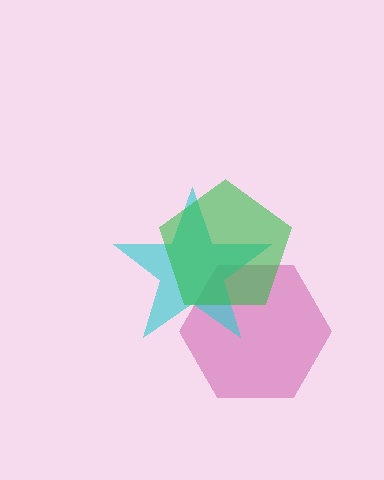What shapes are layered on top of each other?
The layered shapes are: a magenta hexagon, a cyan star, a green pentagon.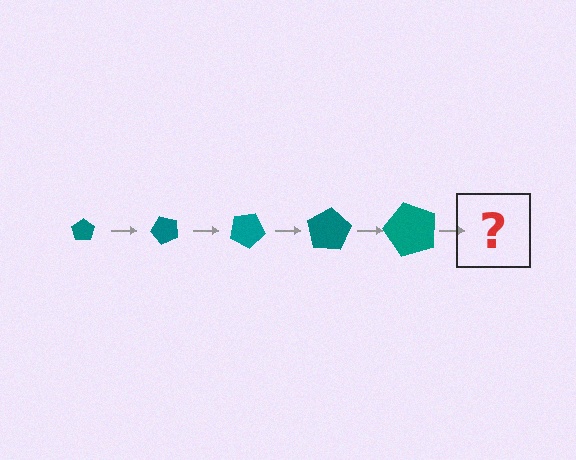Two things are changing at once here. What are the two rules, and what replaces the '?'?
The two rules are that the pentagon grows larger each step and it rotates 50 degrees each step. The '?' should be a pentagon, larger than the previous one and rotated 250 degrees from the start.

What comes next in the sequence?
The next element should be a pentagon, larger than the previous one and rotated 250 degrees from the start.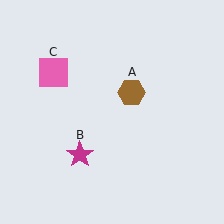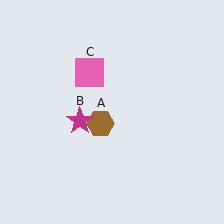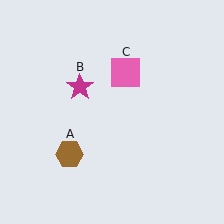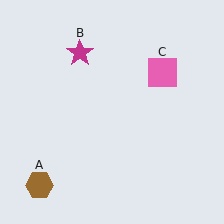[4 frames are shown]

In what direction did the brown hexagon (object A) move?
The brown hexagon (object A) moved down and to the left.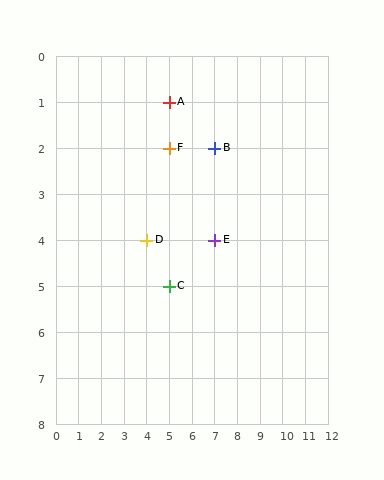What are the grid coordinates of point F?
Point F is at grid coordinates (5, 2).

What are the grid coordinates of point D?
Point D is at grid coordinates (4, 4).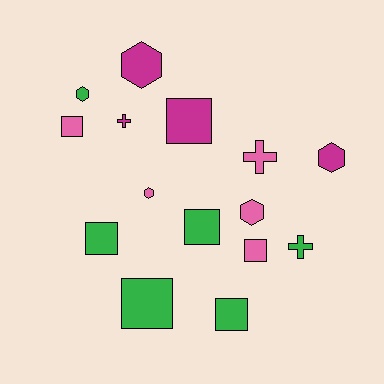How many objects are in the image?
There are 15 objects.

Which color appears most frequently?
Green, with 6 objects.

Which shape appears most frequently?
Square, with 7 objects.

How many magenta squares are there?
There is 1 magenta square.